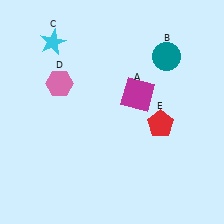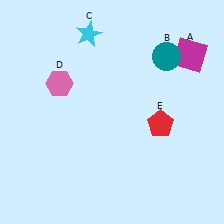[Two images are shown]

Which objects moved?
The objects that moved are: the magenta square (A), the cyan star (C).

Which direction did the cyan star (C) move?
The cyan star (C) moved right.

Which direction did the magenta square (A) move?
The magenta square (A) moved right.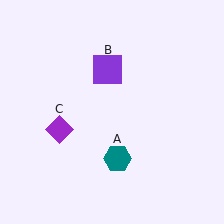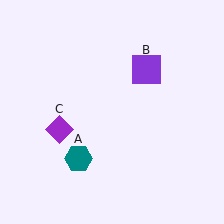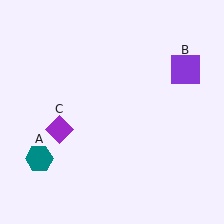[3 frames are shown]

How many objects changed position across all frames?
2 objects changed position: teal hexagon (object A), purple square (object B).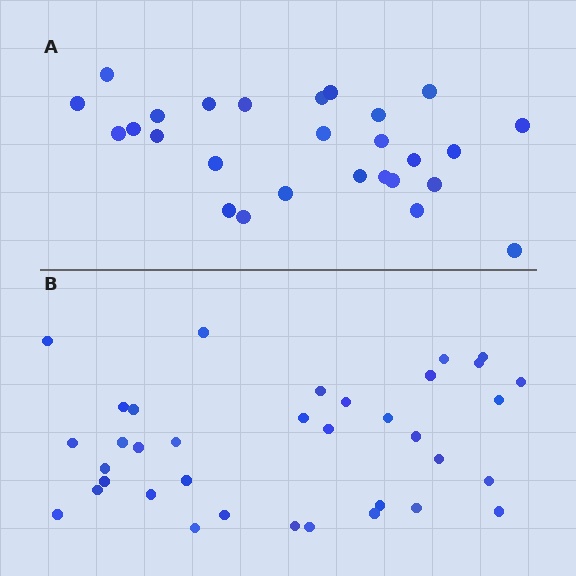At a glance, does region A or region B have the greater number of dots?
Region B (the bottom region) has more dots.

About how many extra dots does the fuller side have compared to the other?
Region B has roughly 8 or so more dots than region A.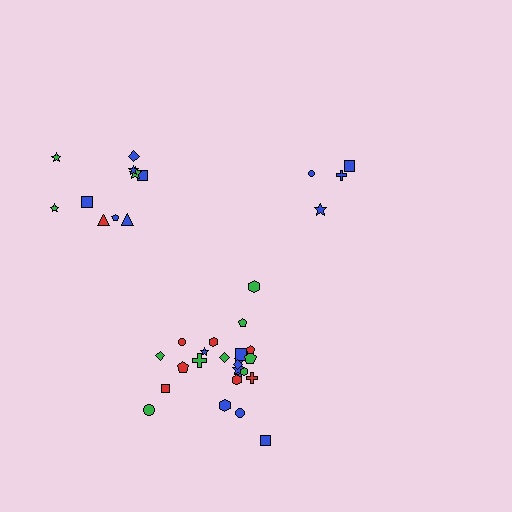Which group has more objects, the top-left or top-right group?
The top-left group.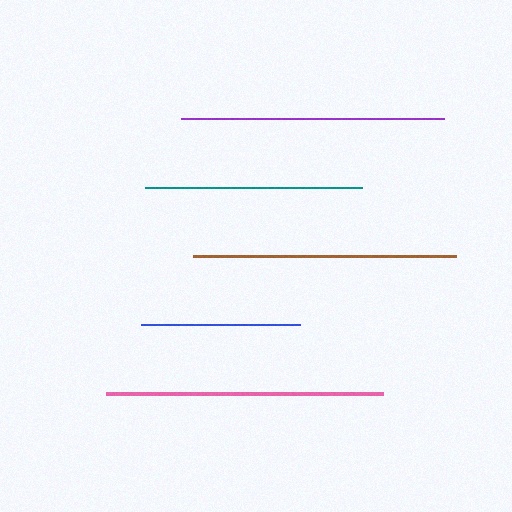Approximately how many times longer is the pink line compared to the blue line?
The pink line is approximately 1.7 times the length of the blue line.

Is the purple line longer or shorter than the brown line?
The purple line is longer than the brown line.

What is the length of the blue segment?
The blue segment is approximately 159 pixels long.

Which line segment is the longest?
The pink line is the longest at approximately 277 pixels.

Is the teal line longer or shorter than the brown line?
The brown line is longer than the teal line.